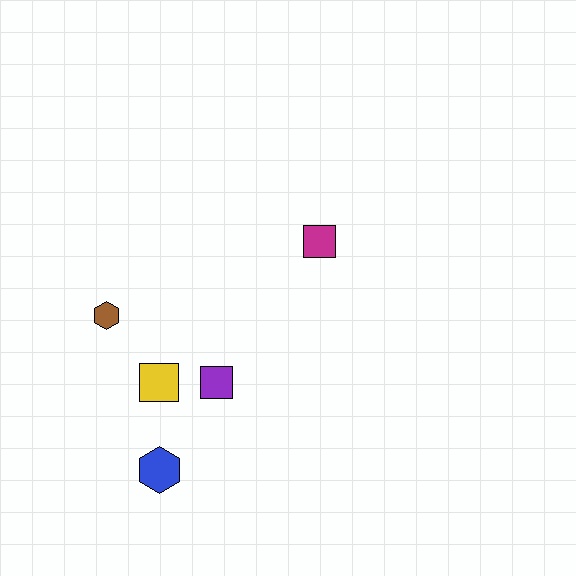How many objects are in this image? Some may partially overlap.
There are 5 objects.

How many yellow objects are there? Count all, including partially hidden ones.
There is 1 yellow object.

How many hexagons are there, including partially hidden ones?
There are 2 hexagons.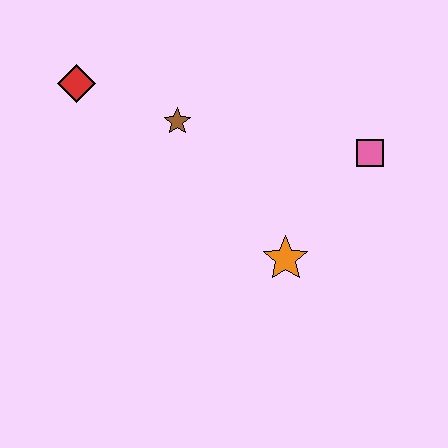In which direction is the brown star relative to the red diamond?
The brown star is to the right of the red diamond.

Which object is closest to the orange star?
The pink square is closest to the orange star.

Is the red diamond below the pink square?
No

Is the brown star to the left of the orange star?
Yes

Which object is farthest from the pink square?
The red diamond is farthest from the pink square.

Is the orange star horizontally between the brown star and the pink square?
Yes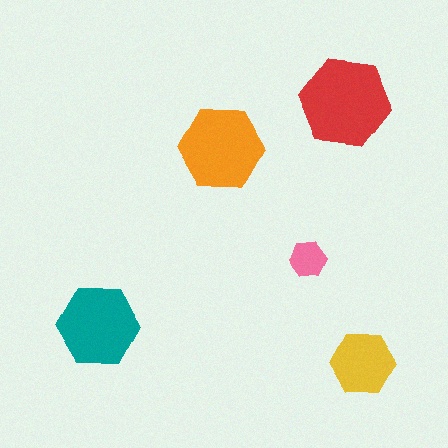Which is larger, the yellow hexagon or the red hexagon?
The red one.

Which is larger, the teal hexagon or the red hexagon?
The red one.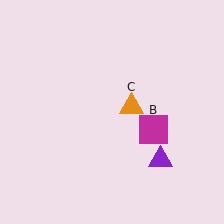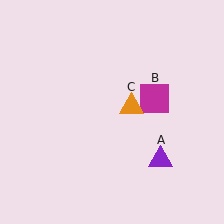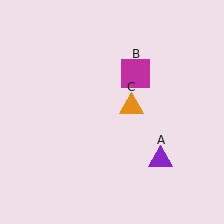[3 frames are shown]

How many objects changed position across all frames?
1 object changed position: magenta square (object B).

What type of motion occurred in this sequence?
The magenta square (object B) rotated counterclockwise around the center of the scene.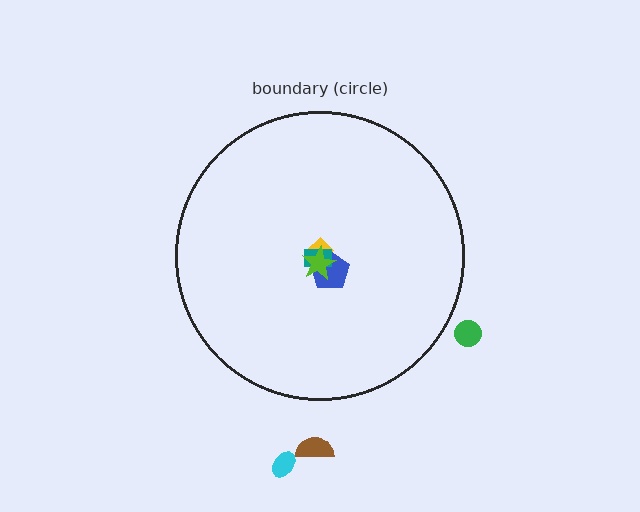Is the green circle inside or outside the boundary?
Outside.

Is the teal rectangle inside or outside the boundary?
Inside.